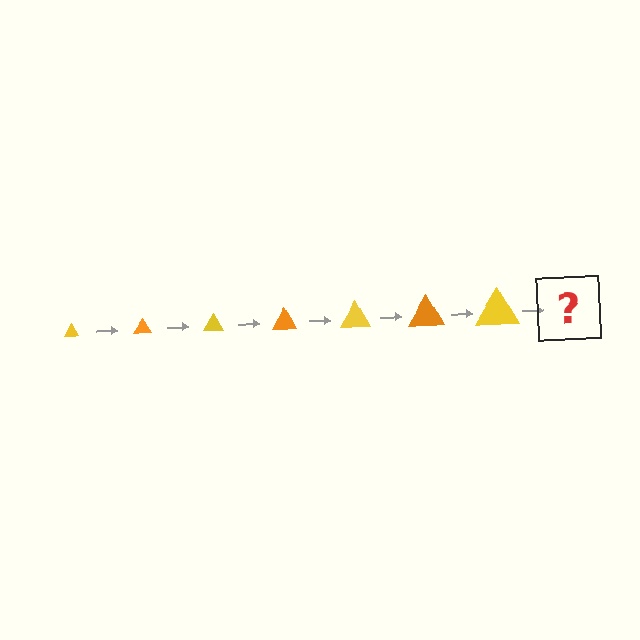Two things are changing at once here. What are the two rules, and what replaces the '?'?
The two rules are that the triangle grows larger each step and the color cycles through yellow and orange. The '?' should be an orange triangle, larger than the previous one.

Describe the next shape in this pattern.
It should be an orange triangle, larger than the previous one.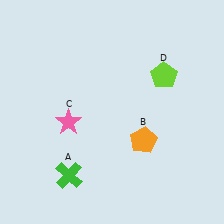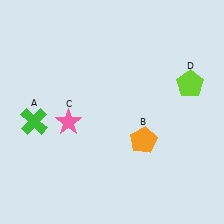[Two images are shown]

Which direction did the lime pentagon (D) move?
The lime pentagon (D) moved right.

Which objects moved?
The objects that moved are: the green cross (A), the lime pentagon (D).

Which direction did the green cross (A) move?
The green cross (A) moved up.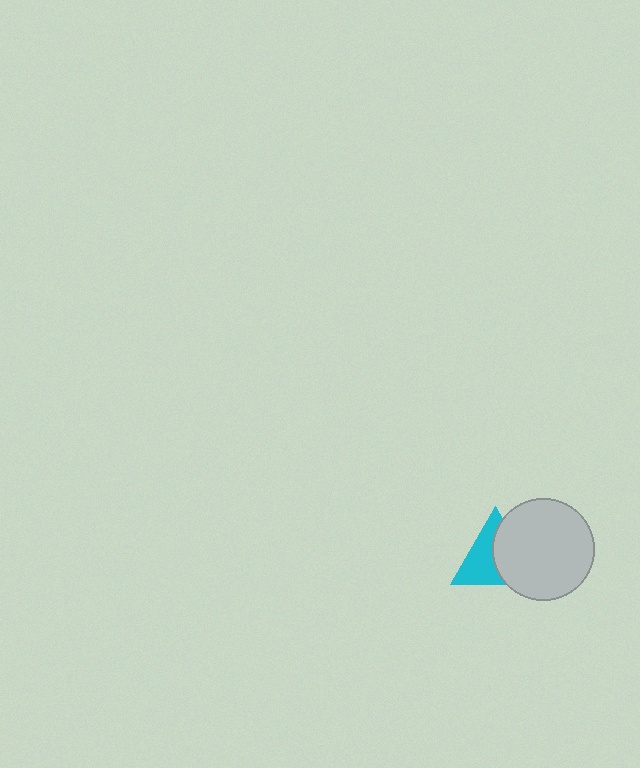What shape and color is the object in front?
The object in front is a light gray circle.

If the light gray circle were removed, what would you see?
You would see the complete cyan triangle.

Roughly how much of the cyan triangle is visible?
About half of it is visible (roughly 52%).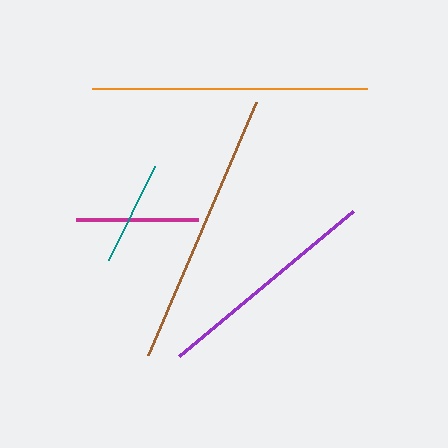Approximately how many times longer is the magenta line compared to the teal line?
The magenta line is approximately 1.2 times the length of the teal line.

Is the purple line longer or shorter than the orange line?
The orange line is longer than the purple line.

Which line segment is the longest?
The brown line is the longest at approximately 275 pixels.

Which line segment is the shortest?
The teal line is the shortest at approximately 104 pixels.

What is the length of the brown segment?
The brown segment is approximately 275 pixels long.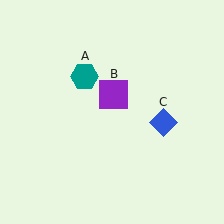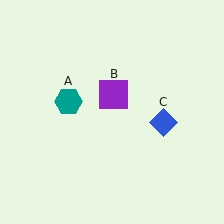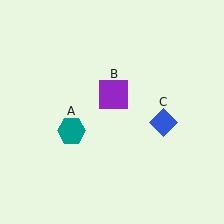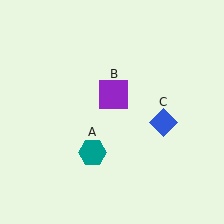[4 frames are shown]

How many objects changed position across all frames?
1 object changed position: teal hexagon (object A).